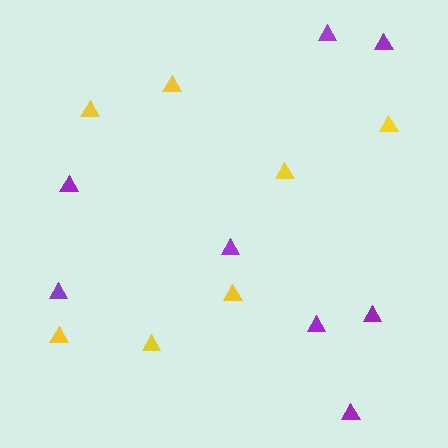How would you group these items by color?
There are 2 groups: one group of yellow triangles (7) and one group of purple triangles (8).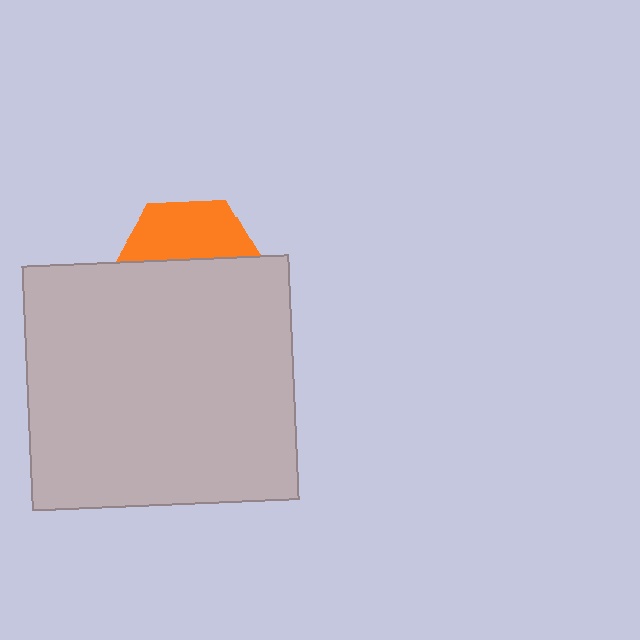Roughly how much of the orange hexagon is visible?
A small part of it is visible (roughly 40%).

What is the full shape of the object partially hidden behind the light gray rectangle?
The partially hidden object is an orange hexagon.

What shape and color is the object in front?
The object in front is a light gray rectangle.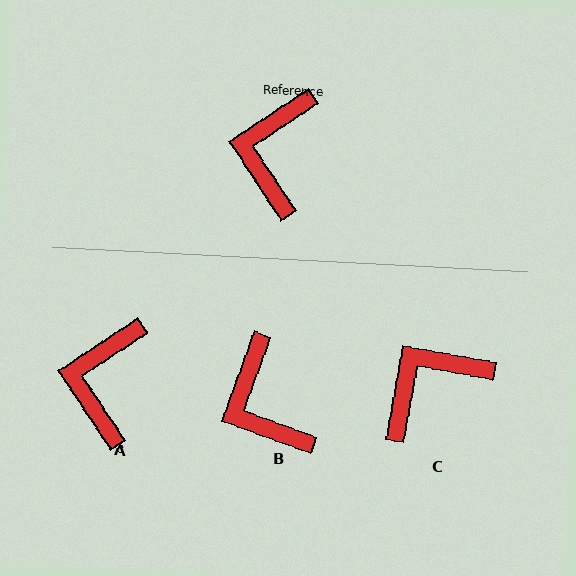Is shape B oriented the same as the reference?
No, it is off by about 36 degrees.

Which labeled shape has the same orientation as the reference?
A.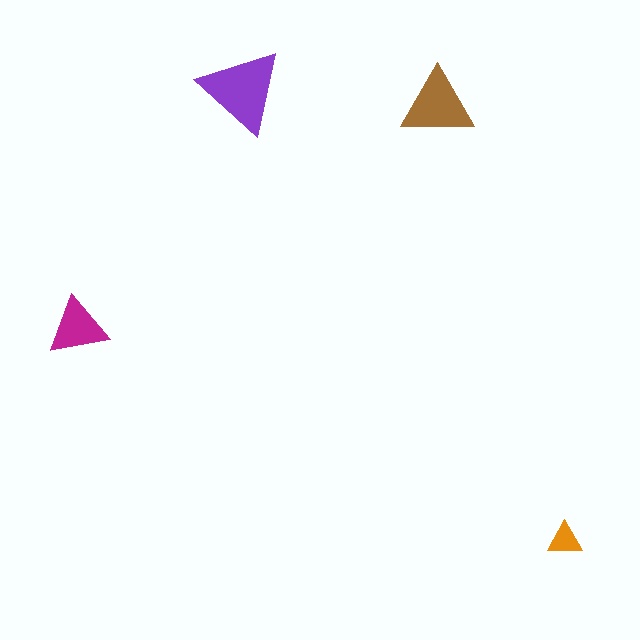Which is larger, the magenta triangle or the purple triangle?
The purple one.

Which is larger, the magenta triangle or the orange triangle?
The magenta one.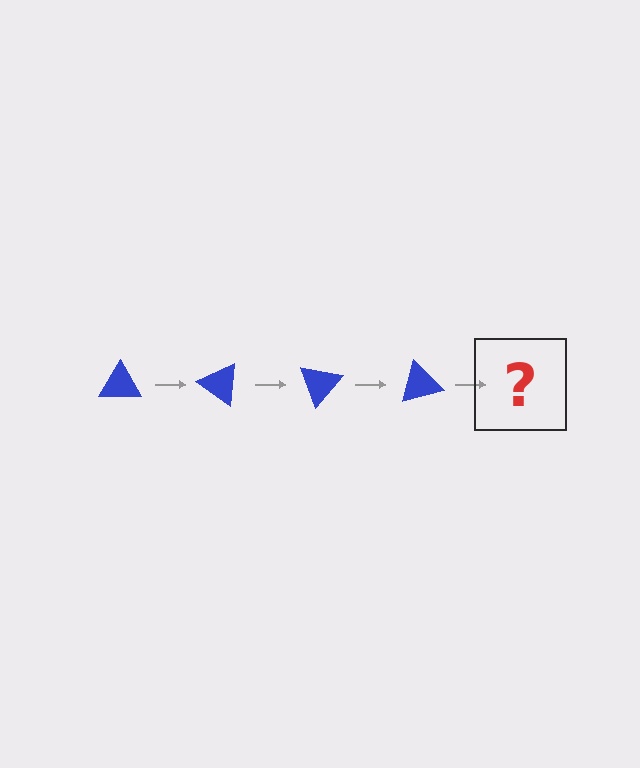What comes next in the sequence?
The next element should be a blue triangle rotated 140 degrees.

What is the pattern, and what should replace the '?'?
The pattern is that the triangle rotates 35 degrees each step. The '?' should be a blue triangle rotated 140 degrees.